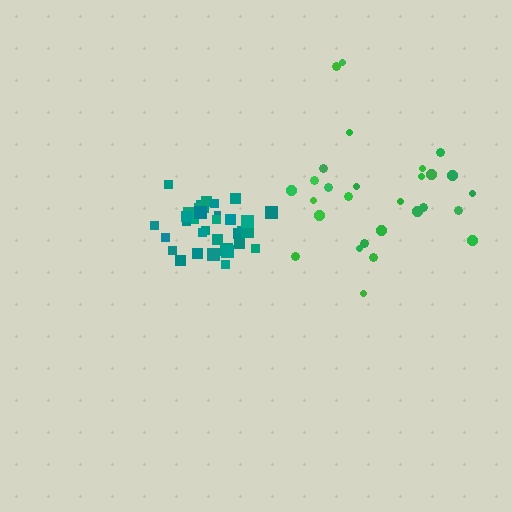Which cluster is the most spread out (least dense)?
Green.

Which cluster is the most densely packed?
Teal.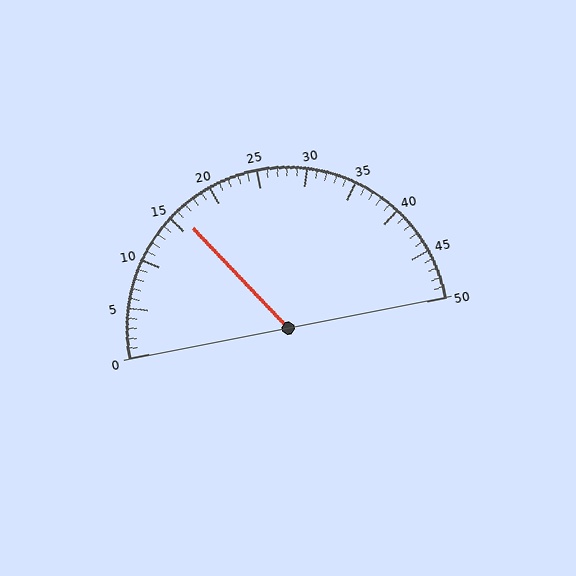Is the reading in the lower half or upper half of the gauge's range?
The reading is in the lower half of the range (0 to 50).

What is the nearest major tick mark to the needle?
The nearest major tick mark is 15.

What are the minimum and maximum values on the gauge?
The gauge ranges from 0 to 50.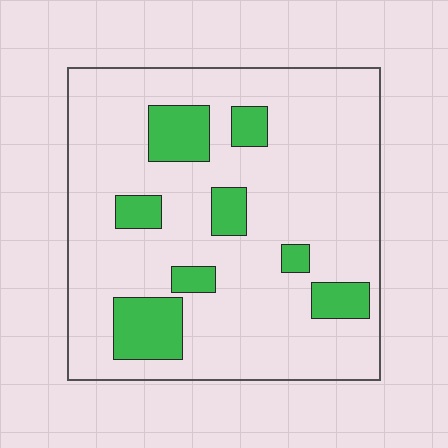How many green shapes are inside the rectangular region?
8.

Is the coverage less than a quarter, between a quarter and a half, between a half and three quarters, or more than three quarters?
Less than a quarter.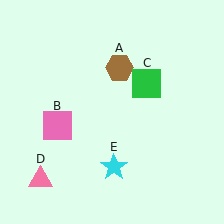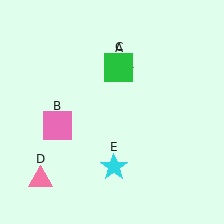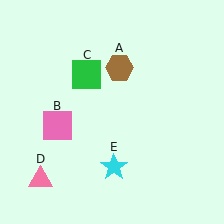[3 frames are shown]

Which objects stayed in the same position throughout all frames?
Brown hexagon (object A) and pink square (object B) and pink triangle (object D) and cyan star (object E) remained stationary.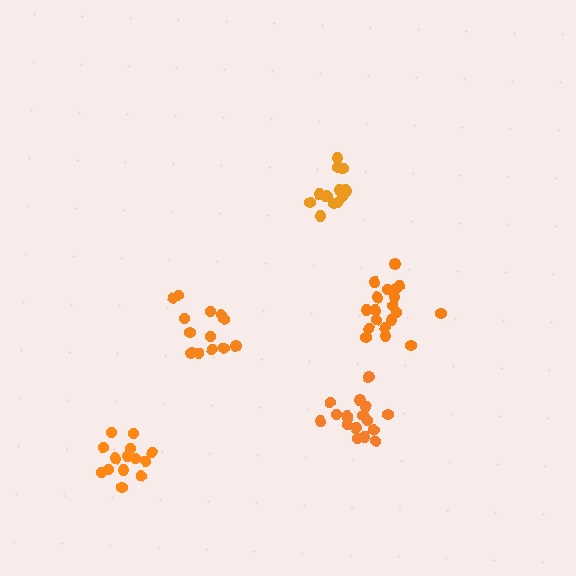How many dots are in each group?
Group 1: 17 dots, Group 2: 14 dots, Group 3: 14 dots, Group 4: 13 dots, Group 5: 19 dots (77 total).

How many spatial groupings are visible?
There are 5 spatial groupings.